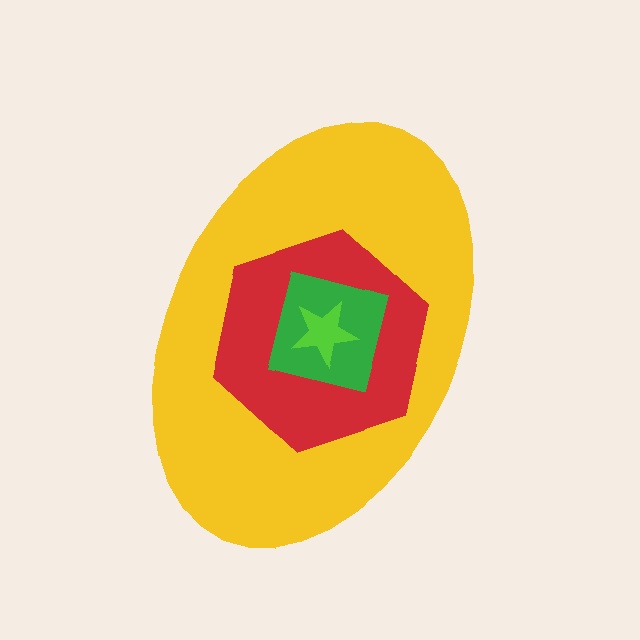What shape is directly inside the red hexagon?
The green square.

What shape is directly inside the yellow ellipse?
The red hexagon.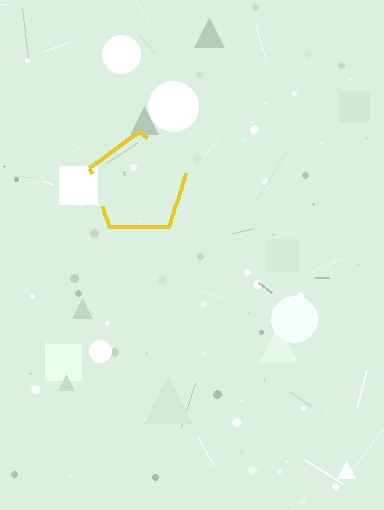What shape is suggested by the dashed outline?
The dashed outline suggests a pentagon.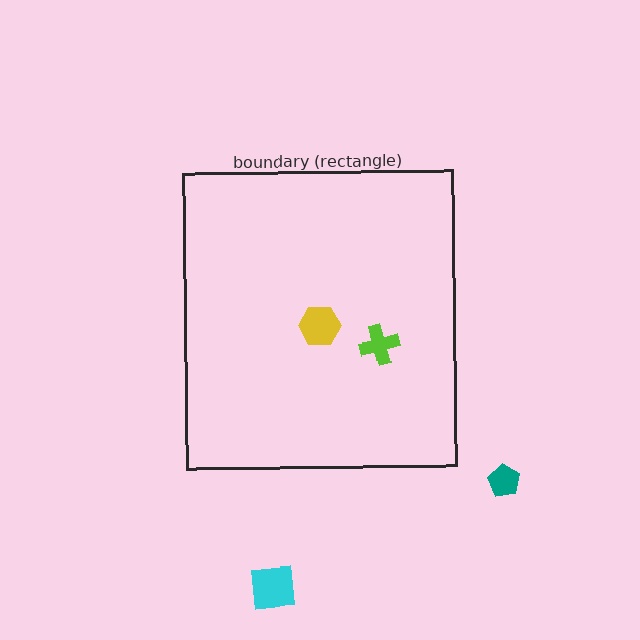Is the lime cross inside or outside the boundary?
Inside.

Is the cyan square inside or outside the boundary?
Outside.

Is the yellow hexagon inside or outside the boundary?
Inside.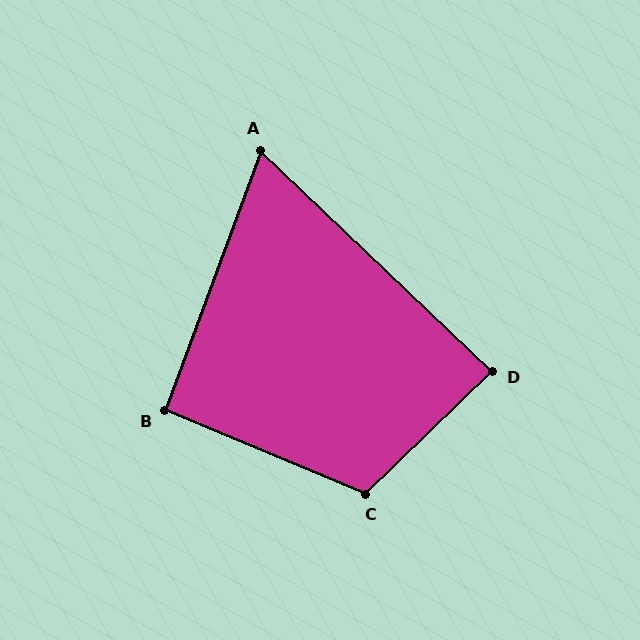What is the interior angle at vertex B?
Approximately 92 degrees (approximately right).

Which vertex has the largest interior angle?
C, at approximately 114 degrees.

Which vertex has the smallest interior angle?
A, at approximately 66 degrees.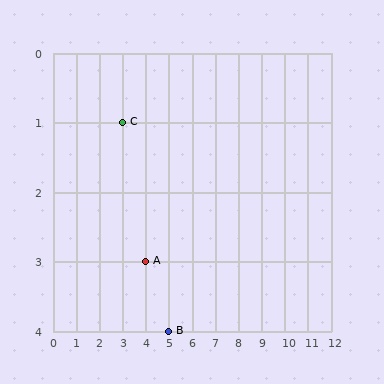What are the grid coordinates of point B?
Point B is at grid coordinates (5, 4).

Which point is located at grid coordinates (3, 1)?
Point C is at (3, 1).